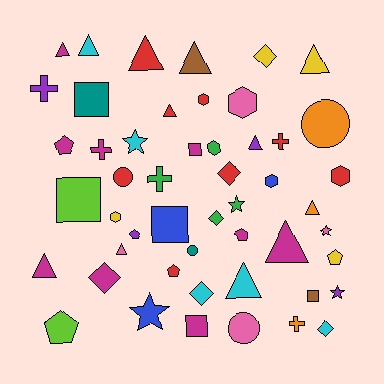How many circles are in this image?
There are 4 circles.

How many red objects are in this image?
There are 8 red objects.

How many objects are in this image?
There are 50 objects.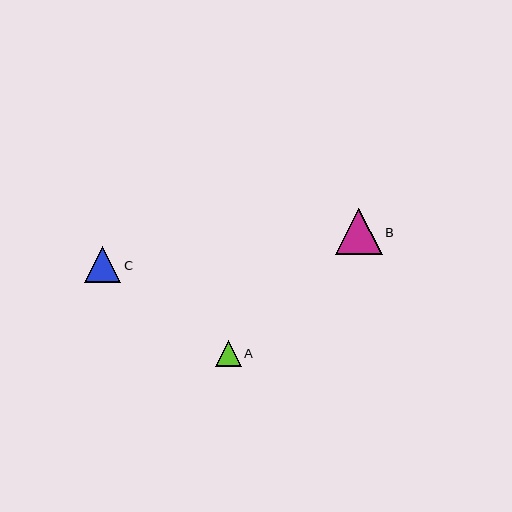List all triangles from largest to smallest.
From largest to smallest: B, C, A.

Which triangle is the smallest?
Triangle A is the smallest with a size of approximately 26 pixels.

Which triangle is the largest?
Triangle B is the largest with a size of approximately 46 pixels.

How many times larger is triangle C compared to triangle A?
Triangle C is approximately 1.4 times the size of triangle A.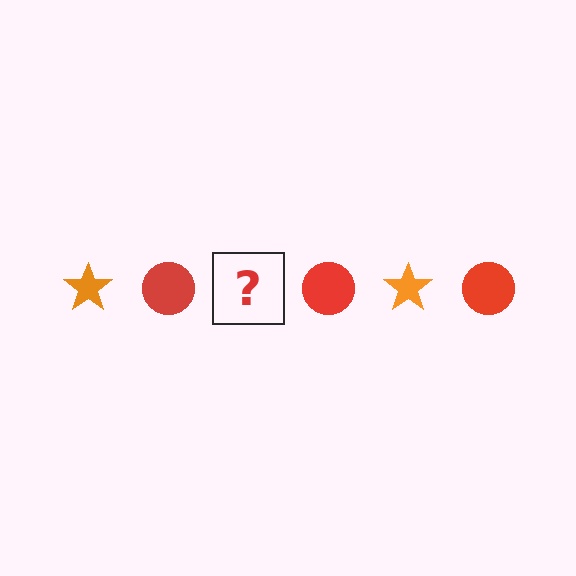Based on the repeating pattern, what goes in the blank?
The blank should be an orange star.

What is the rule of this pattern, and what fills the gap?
The rule is that the pattern alternates between orange star and red circle. The gap should be filled with an orange star.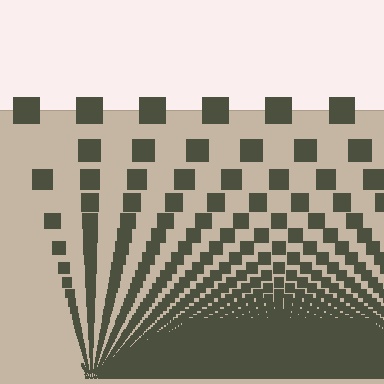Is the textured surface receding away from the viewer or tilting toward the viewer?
The surface appears to tilt toward the viewer. Texture elements get larger and sparser toward the top.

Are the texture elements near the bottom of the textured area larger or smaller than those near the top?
Smaller. The gradient is inverted — elements near the bottom are smaller and denser.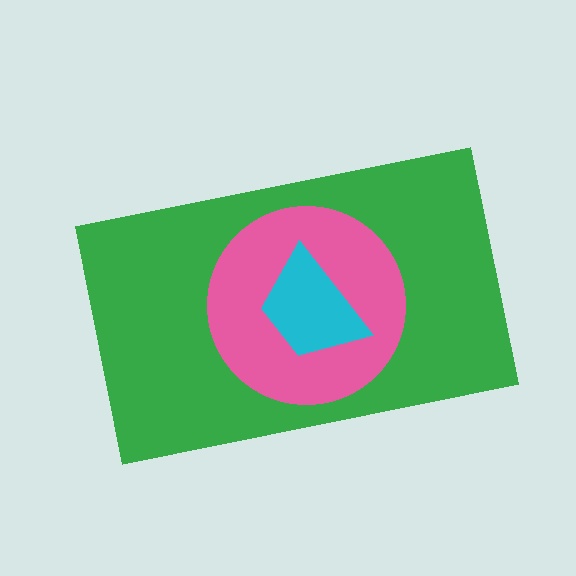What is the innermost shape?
The cyan trapezoid.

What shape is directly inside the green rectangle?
The pink circle.